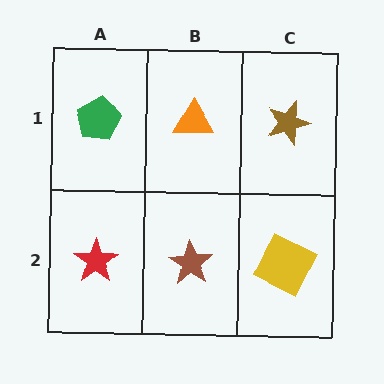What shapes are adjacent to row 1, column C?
A yellow square (row 2, column C), an orange triangle (row 1, column B).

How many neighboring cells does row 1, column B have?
3.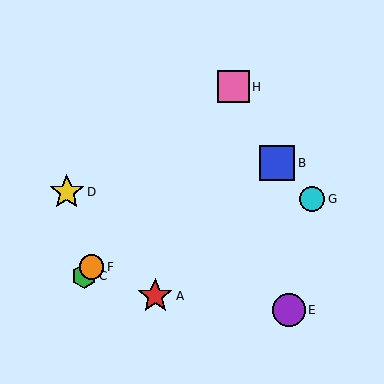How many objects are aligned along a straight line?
3 objects (C, F, H) are aligned along a straight line.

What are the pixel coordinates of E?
Object E is at (289, 310).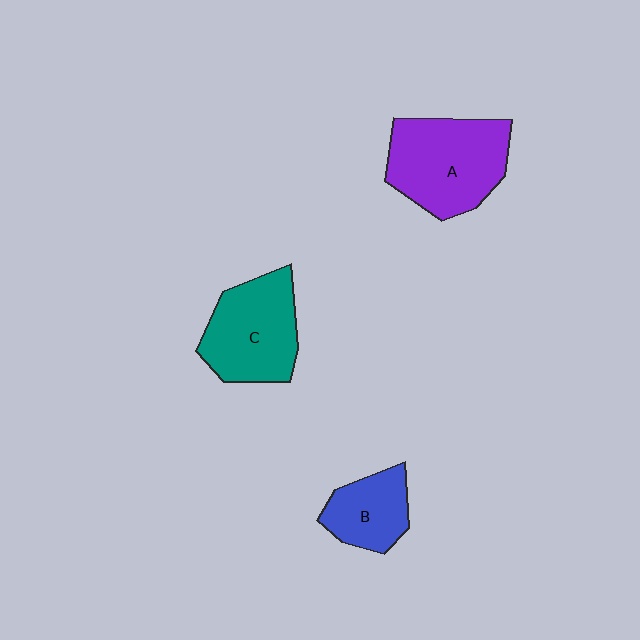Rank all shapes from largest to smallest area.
From largest to smallest: A (purple), C (teal), B (blue).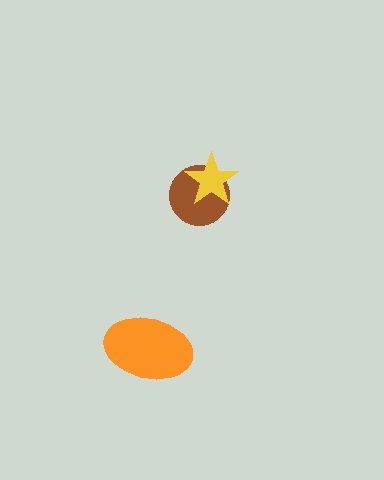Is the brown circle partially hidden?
Yes, it is partially covered by another shape.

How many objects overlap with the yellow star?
1 object overlaps with the yellow star.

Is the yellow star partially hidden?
No, no other shape covers it.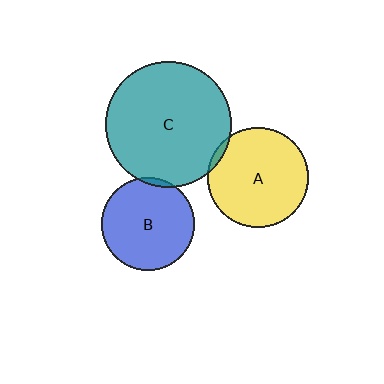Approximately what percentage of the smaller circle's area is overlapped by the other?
Approximately 5%.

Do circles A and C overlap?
Yes.